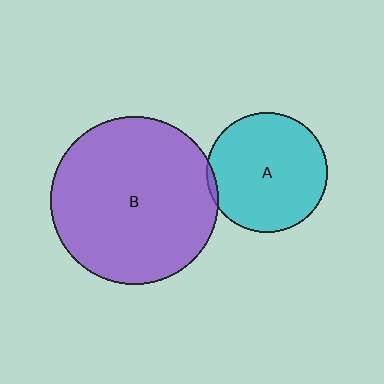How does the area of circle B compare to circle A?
Approximately 1.9 times.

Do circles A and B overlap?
Yes.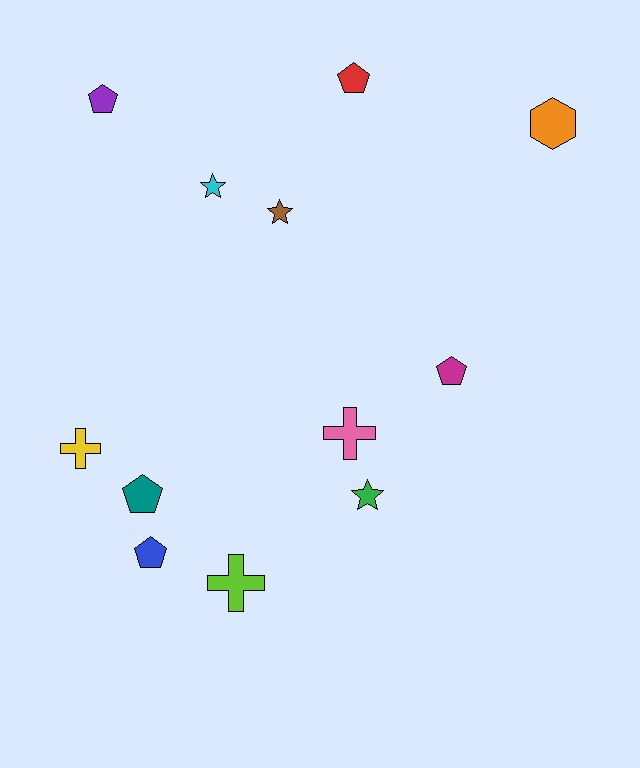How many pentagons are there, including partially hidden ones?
There are 5 pentagons.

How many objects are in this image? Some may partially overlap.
There are 12 objects.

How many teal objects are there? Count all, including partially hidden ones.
There is 1 teal object.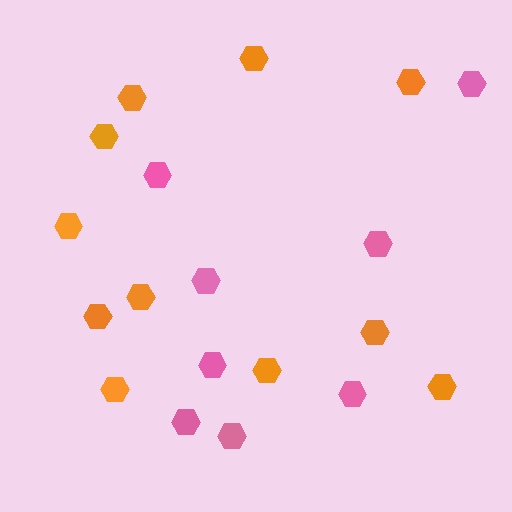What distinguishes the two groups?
There are 2 groups: one group of pink hexagons (8) and one group of orange hexagons (11).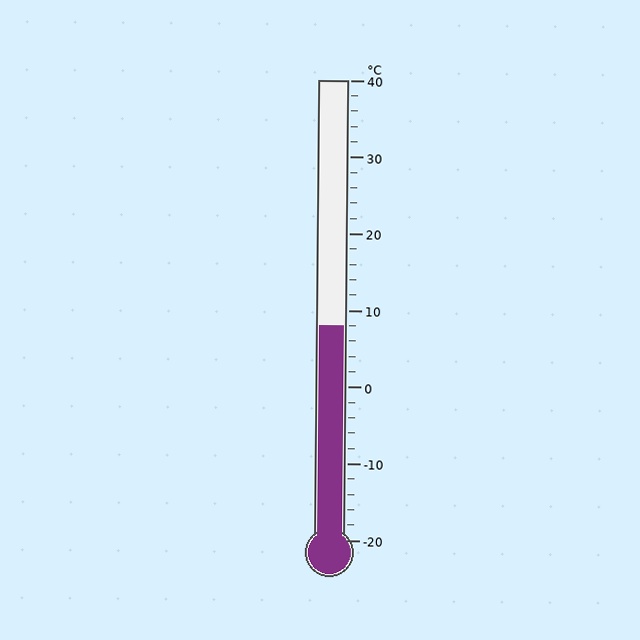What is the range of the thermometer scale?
The thermometer scale ranges from -20°C to 40°C.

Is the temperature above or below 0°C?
The temperature is above 0°C.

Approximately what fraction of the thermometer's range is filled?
The thermometer is filled to approximately 45% of its range.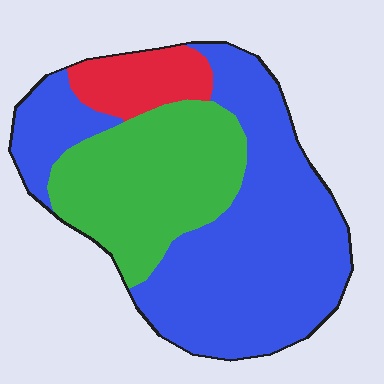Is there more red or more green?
Green.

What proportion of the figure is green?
Green covers about 30% of the figure.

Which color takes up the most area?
Blue, at roughly 60%.